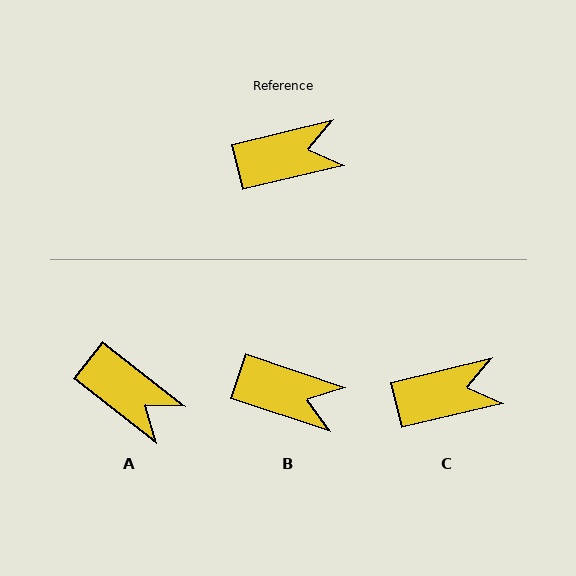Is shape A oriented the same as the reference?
No, it is off by about 52 degrees.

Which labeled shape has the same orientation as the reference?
C.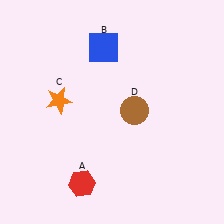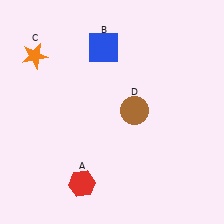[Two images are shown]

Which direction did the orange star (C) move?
The orange star (C) moved up.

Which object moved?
The orange star (C) moved up.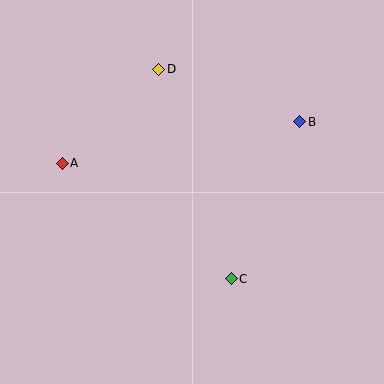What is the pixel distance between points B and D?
The distance between B and D is 151 pixels.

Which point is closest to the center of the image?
Point C at (231, 279) is closest to the center.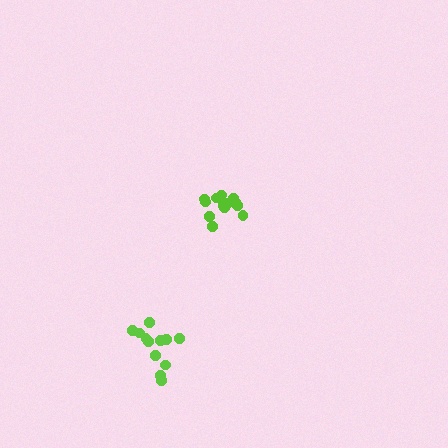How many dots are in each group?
Group 1: 13 dots, Group 2: 12 dots (25 total).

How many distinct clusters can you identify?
There are 2 distinct clusters.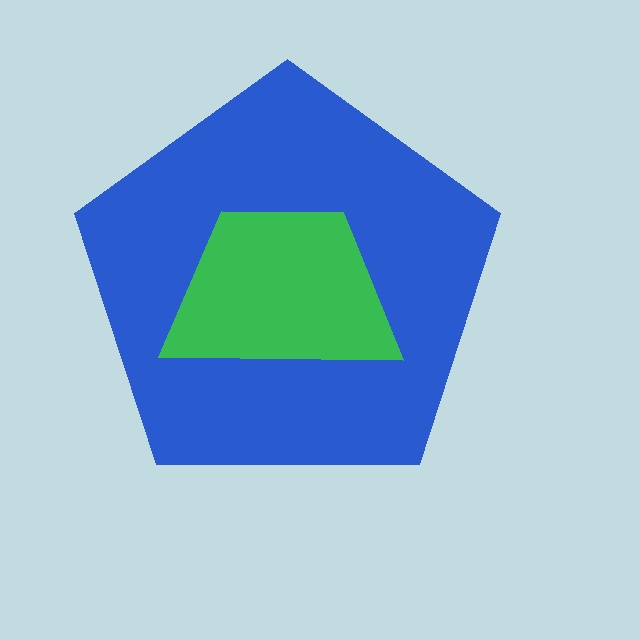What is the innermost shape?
The green trapezoid.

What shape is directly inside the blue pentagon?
The green trapezoid.